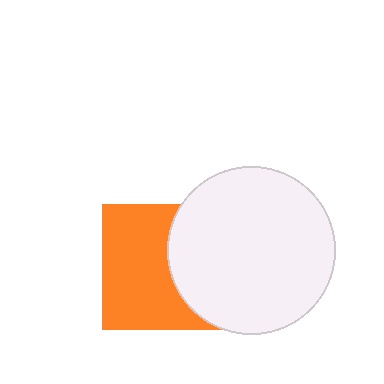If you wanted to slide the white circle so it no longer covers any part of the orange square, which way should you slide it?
Slide it right — that is the most direct way to separate the two shapes.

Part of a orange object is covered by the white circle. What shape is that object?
It is a square.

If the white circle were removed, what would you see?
You would see the complete orange square.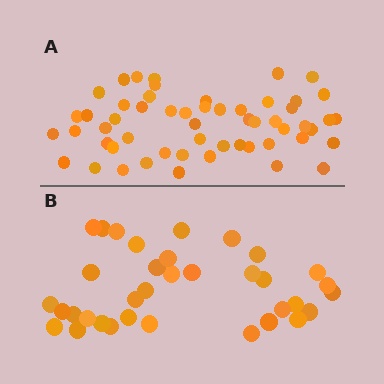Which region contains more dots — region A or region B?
Region A (the top region) has more dots.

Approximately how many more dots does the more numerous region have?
Region A has approximately 20 more dots than region B.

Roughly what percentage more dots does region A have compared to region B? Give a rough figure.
About 55% more.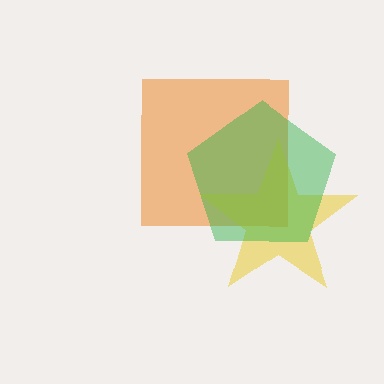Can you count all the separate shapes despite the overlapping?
Yes, there are 3 separate shapes.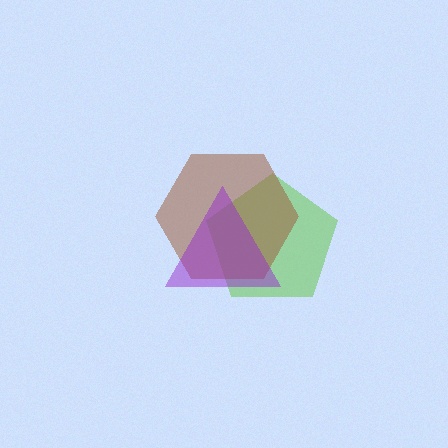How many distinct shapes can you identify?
There are 3 distinct shapes: a lime pentagon, a brown hexagon, a purple triangle.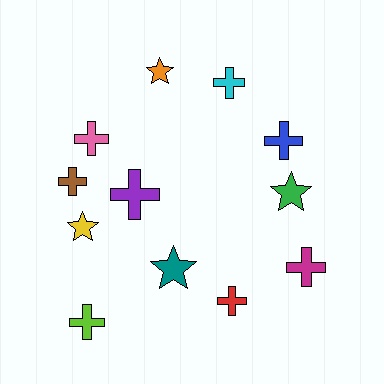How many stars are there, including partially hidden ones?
There are 4 stars.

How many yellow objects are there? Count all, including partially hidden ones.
There is 1 yellow object.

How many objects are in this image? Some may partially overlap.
There are 12 objects.